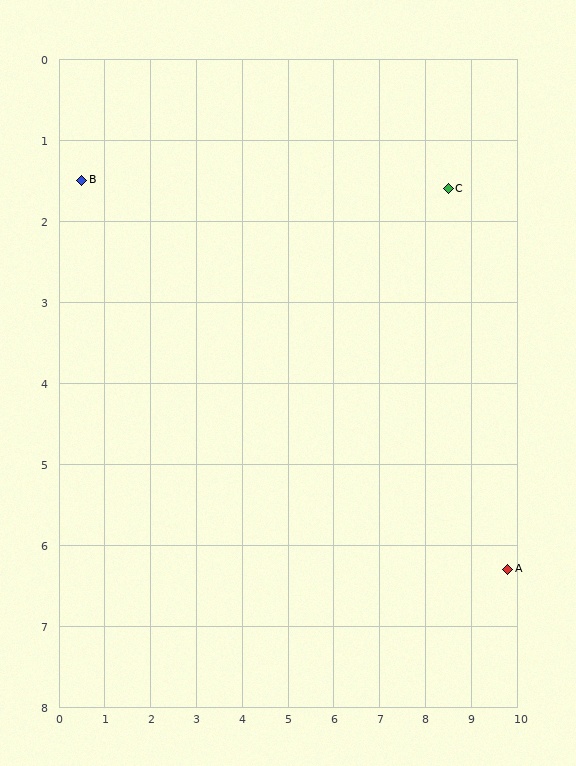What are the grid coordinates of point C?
Point C is at approximately (8.5, 1.6).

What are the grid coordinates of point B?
Point B is at approximately (0.5, 1.5).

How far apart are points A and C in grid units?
Points A and C are about 4.9 grid units apart.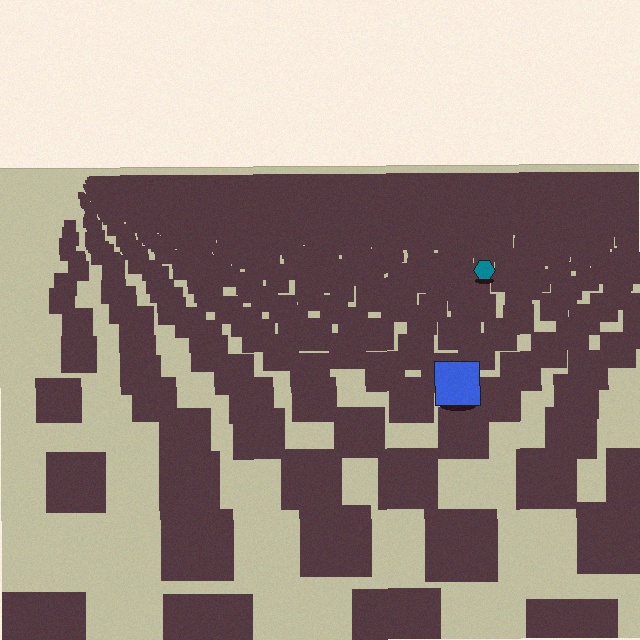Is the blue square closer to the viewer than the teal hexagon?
Yes. The blue square is closer — you can tell from the texture gradient: the ground texture is coarser near it.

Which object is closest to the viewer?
The blue square is closest. The texture marks near it are larger and more spread out.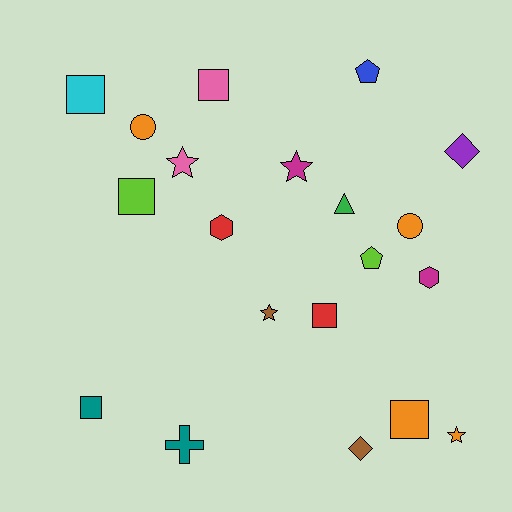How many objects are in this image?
There are 20 objects.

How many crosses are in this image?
There is 1 cross.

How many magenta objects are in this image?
There are 2 magenta objects.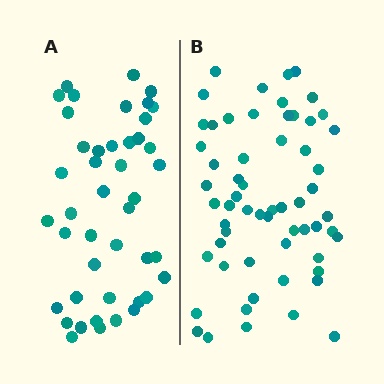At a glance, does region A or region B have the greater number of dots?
Region B (the right region) has more dots.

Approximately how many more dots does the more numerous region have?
Region B has approximately 15 more dots than region A.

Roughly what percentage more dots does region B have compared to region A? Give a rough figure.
About 35% more.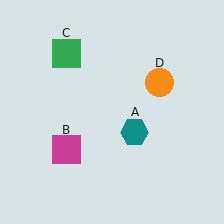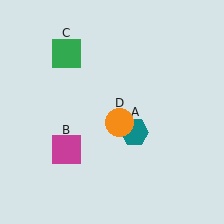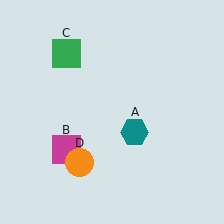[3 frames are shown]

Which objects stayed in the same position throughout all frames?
Teal hexagon (object A) and magenta square (object B) and green square (object C) remained stationary.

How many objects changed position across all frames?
1 object changed position: orange circle (object D).